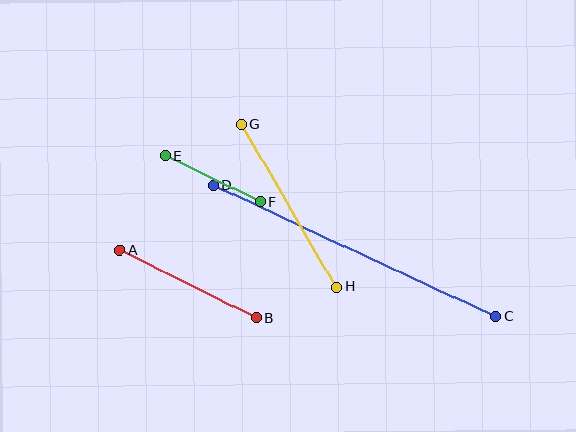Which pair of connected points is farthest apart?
Points C and D are farthest apart.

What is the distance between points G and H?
The distance is approximately 188 pixels.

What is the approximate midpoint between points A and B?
The midpoint is at approximately (188, 284) pixels.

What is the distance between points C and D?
The distance is approximately 311 pixels.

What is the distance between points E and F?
The distance is approximately 105 pixels.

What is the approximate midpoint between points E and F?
The midpoint is at approximately (213, 179) pixels.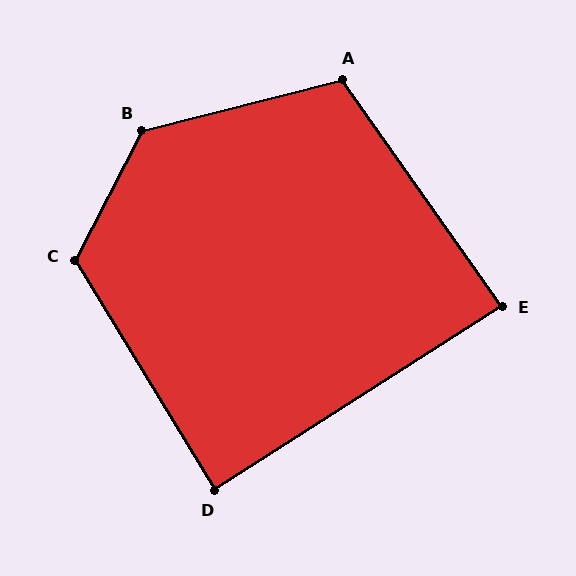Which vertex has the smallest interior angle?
E, at approximately 87 degrees.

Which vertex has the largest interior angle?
B, at approximately 131 degrees.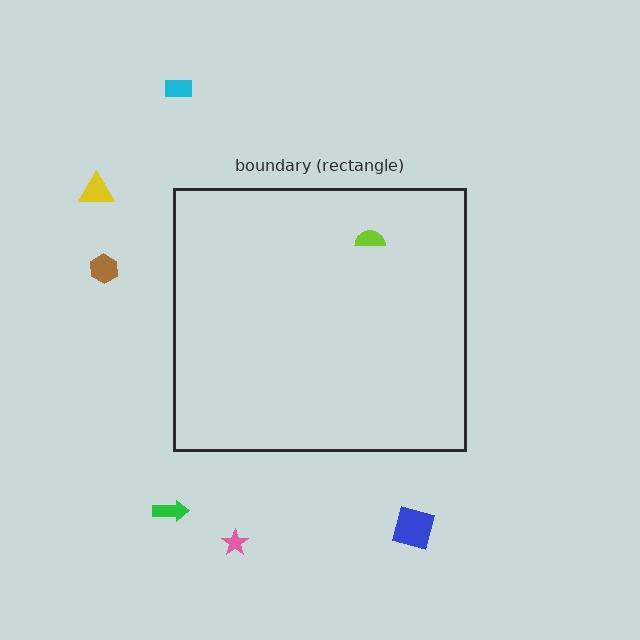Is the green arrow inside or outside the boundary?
Outside.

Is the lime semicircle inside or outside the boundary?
Inside.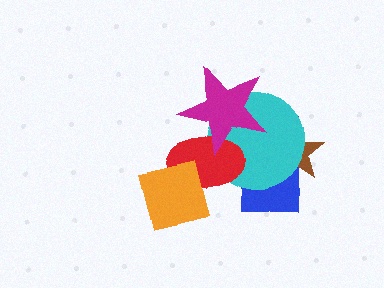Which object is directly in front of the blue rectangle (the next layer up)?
The brown star is directly in front of the blue rectangle.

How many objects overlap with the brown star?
2 objects overlap with the brown star.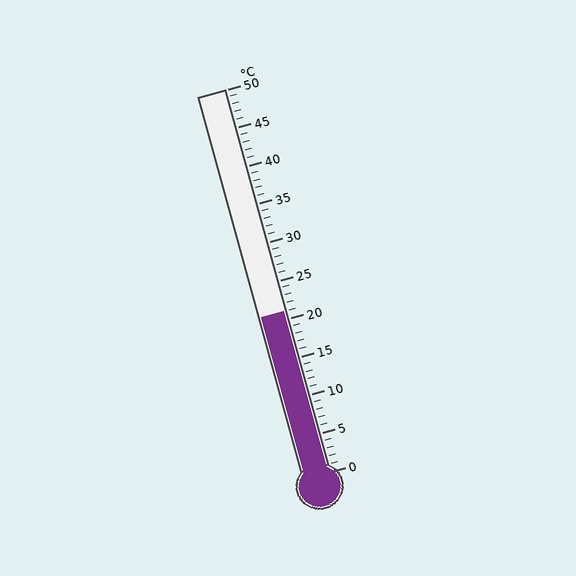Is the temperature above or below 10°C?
The temperature is above 10°C.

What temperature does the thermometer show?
The thermometer shows approximately 21°C.